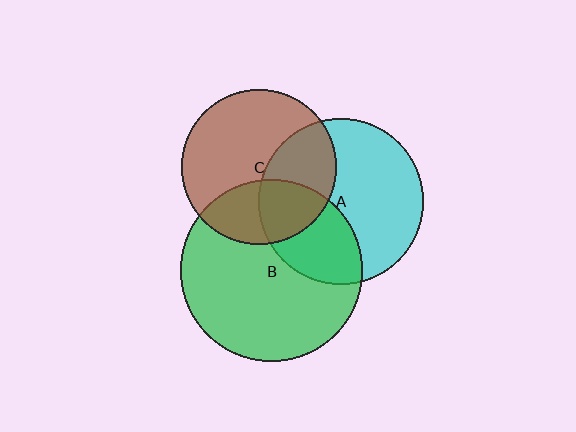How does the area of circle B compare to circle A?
Approximately 1.2 times.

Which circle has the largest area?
Circle B (green).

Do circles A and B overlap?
Yes.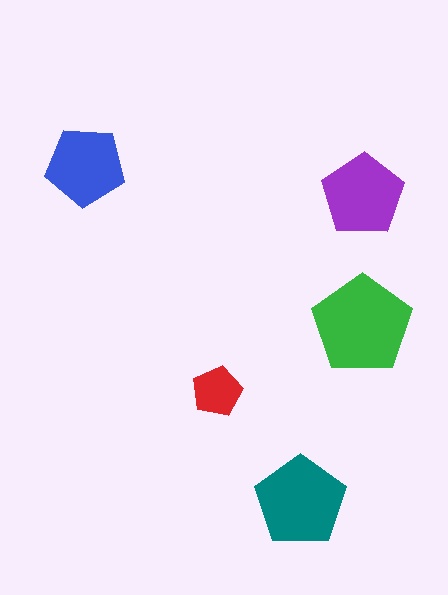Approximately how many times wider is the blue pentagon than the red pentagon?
About 1.5 times wider.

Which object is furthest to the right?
The purple pentagon is rightmost.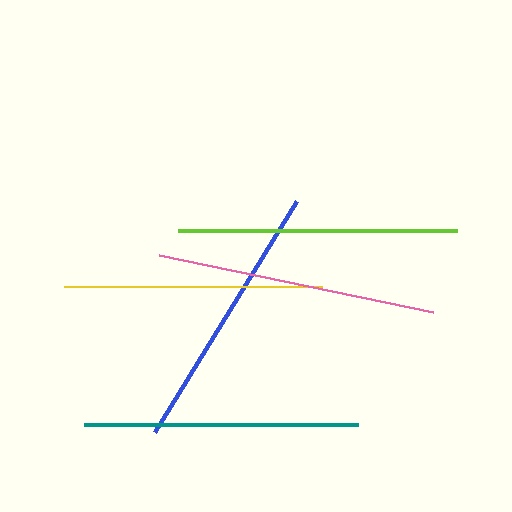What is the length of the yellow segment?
The yellow segment is approximately 258 pixels long.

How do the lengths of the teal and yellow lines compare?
The teal and yellow lines are approximately the same length.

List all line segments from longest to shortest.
From longest to shortest: pink, lime, teal, blue, yellow.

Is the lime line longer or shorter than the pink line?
The pink line is longer than the lime line.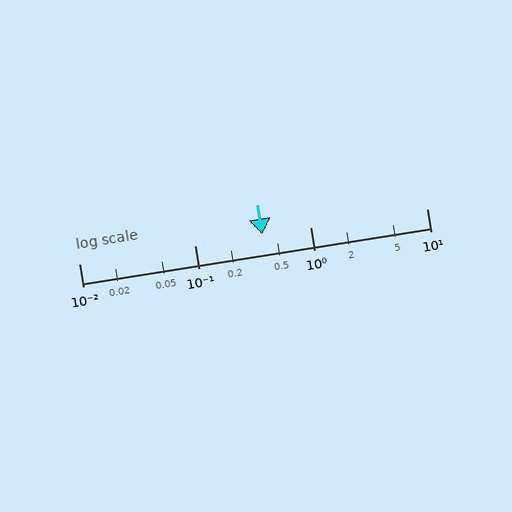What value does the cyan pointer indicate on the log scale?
The pointer indicates approximately 0.38.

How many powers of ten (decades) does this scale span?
The scale spans 3 decades, from 0.01 to 10.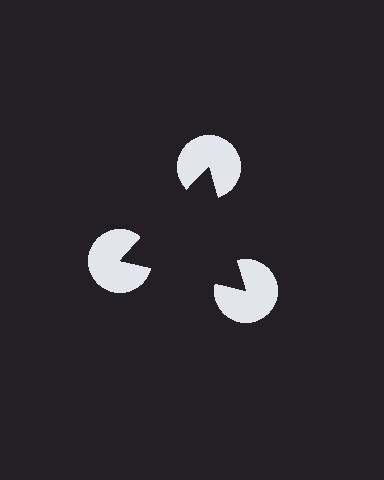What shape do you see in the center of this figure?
An illusory triangle — its edges are inferred from the aligned wedge cuts in the pac-man discs, not physically drawn.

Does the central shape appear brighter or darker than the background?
It typically appears slightly darker than the background, even though no actual brightness change is drawn.